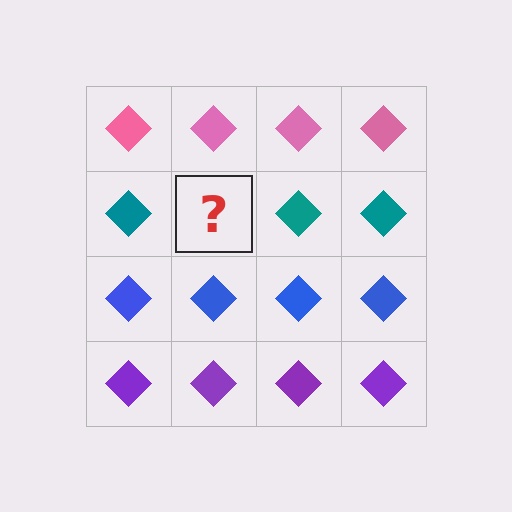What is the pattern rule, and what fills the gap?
The rule is that each row has a consistent color. The gap should be filled with a teal diamond.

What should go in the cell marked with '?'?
The missing cell should contain a teal diamond.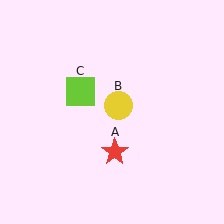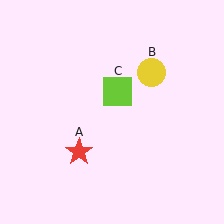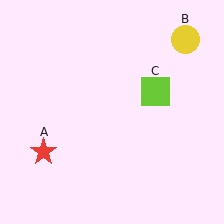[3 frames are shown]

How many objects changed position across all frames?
3 objects changed position: red star (object A), yellow circle (object B), lime square (object C).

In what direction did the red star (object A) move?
The red star (object A) moved left.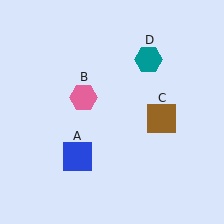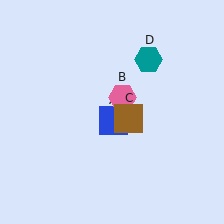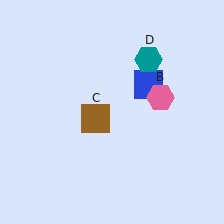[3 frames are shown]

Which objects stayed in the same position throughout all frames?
Teal hexagon (object D) remained stationary.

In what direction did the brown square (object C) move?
The brown square (object C) moved left.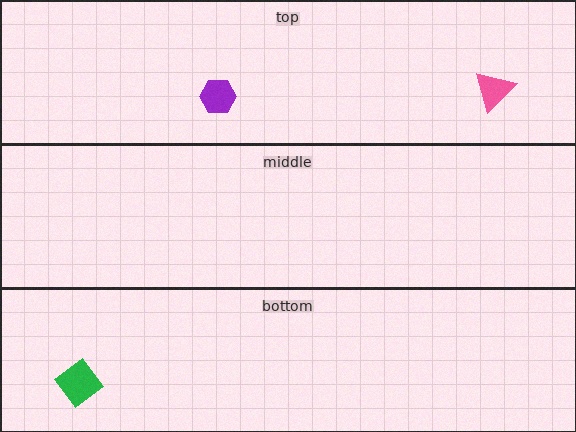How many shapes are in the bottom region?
1.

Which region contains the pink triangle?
The top region.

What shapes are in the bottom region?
The green diamond.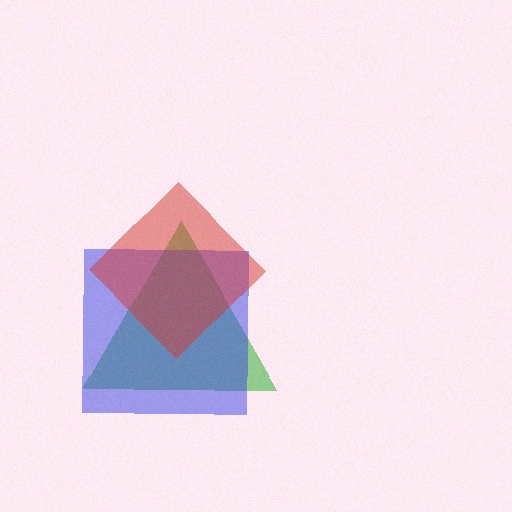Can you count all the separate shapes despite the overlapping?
Yes, there are 3 separate shapes.